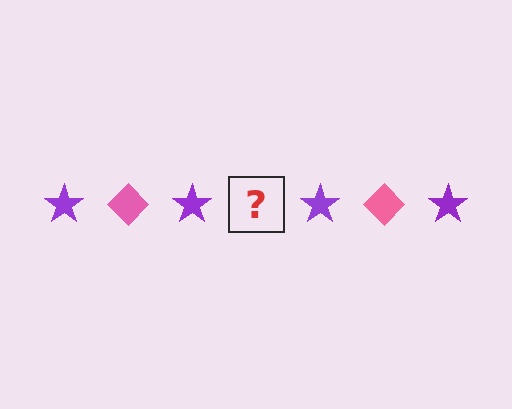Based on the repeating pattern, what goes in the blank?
The blank should be a pink diamond.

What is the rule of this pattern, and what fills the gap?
The rule is that the pattern alternates between purple star and pink diamond. The gap should be filled with a pink diamond.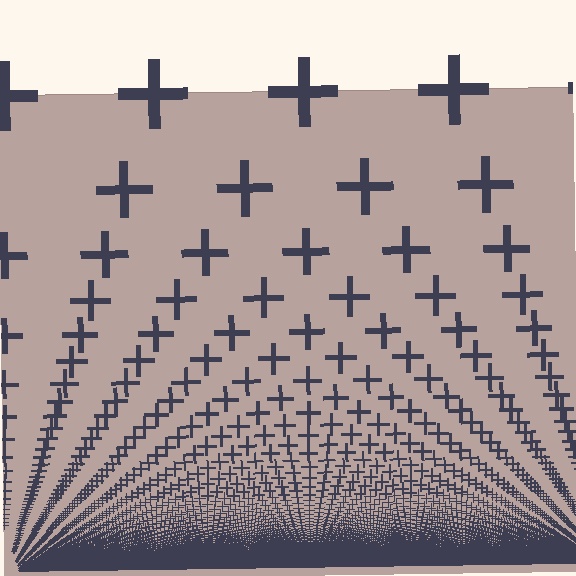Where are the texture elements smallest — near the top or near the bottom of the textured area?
Near the bottom.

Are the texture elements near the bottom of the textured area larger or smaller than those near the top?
Smaller. The gradient is inverted — elements near the bottom are smaller and denser.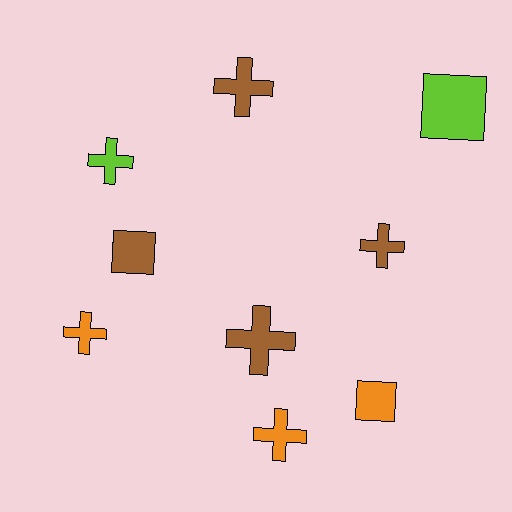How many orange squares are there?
There is 1 orange square.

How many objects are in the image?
There are 9 objects.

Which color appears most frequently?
Brown, with 4 objects.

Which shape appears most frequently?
Cross, with 6 objects.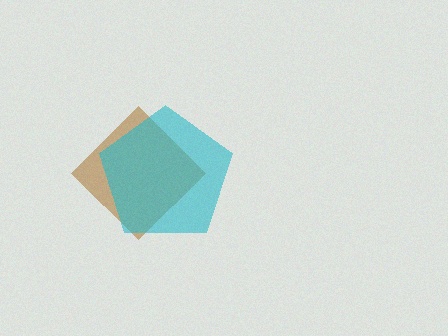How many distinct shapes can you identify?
There are 2 distinct shapes: a brown diamond, a cyan pentagon.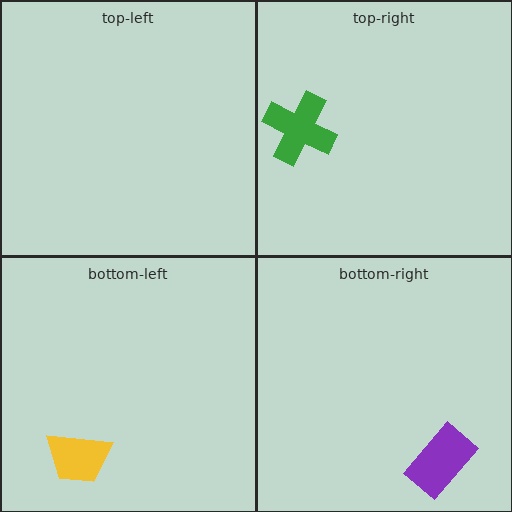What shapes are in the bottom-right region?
The purple rectangle.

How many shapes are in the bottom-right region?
1.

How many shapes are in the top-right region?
1.